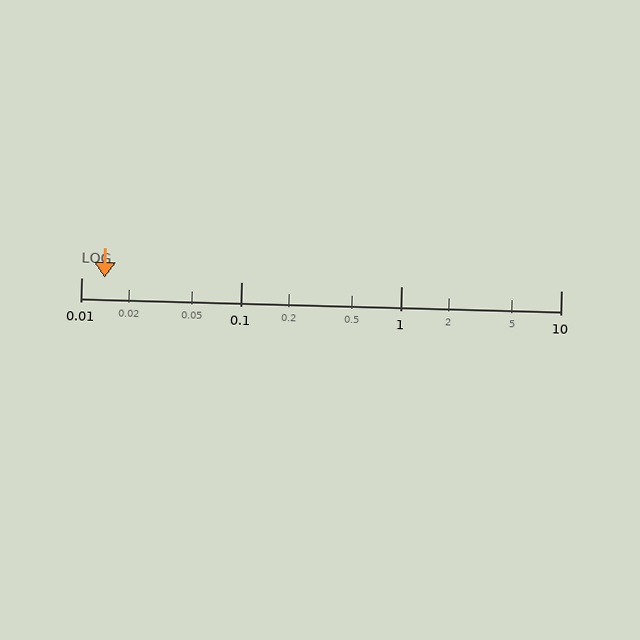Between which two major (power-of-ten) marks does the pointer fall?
The pointer is between 0.01 and 0.1.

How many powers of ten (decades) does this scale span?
The scale spans 3 decades, from 0.01 to 10.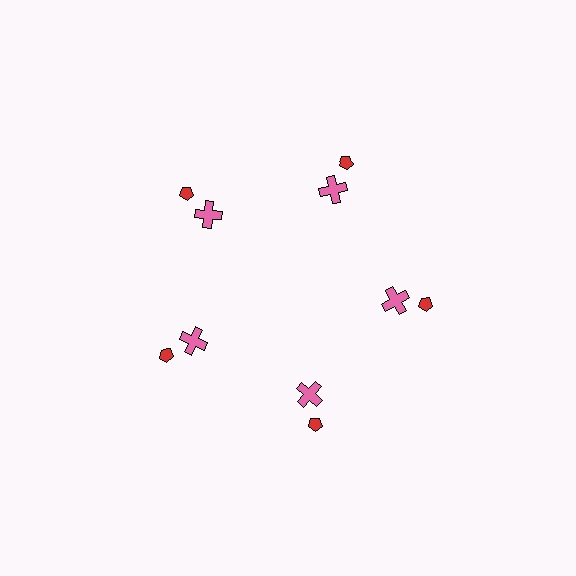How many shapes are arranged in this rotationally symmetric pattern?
There are 10 shapes, arranged in 5 groups of 2.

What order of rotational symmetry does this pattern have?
This pattern has 5-fold rotational symmetry.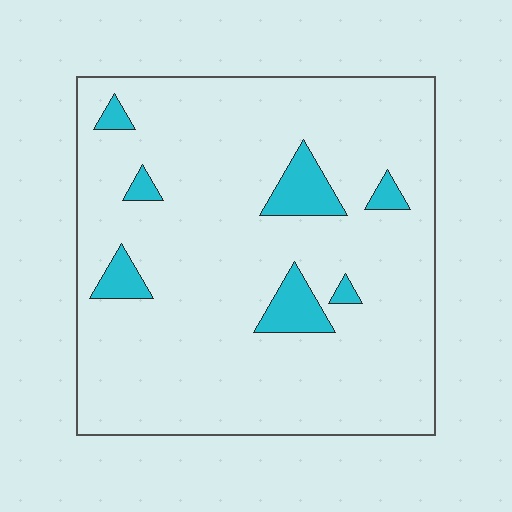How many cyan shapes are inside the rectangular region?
7.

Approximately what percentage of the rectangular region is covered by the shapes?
Approximately 10%.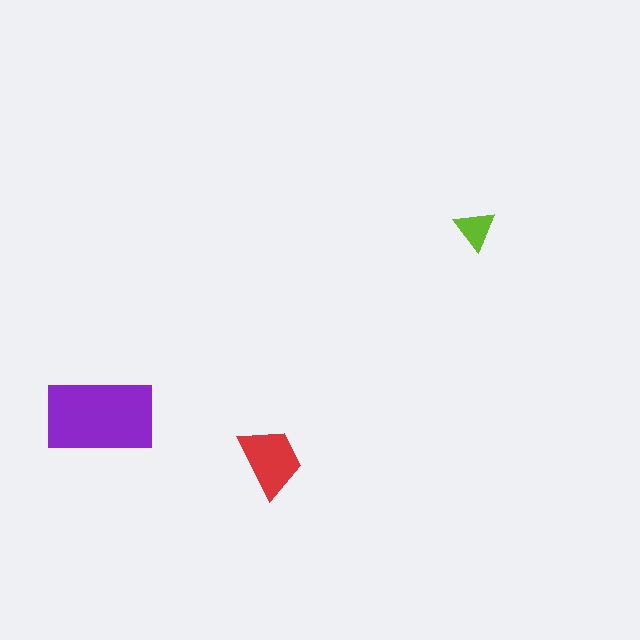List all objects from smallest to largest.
The lime triangle, the red trapezoid, the purple rectangle.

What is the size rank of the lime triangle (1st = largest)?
3rd.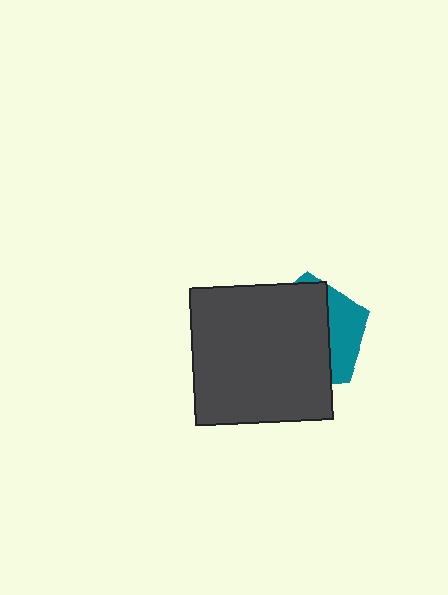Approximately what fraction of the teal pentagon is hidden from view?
Roughly 70% of the teal pentagon is hidden behind the dark gray square.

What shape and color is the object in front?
The object in front is a dark gray square.